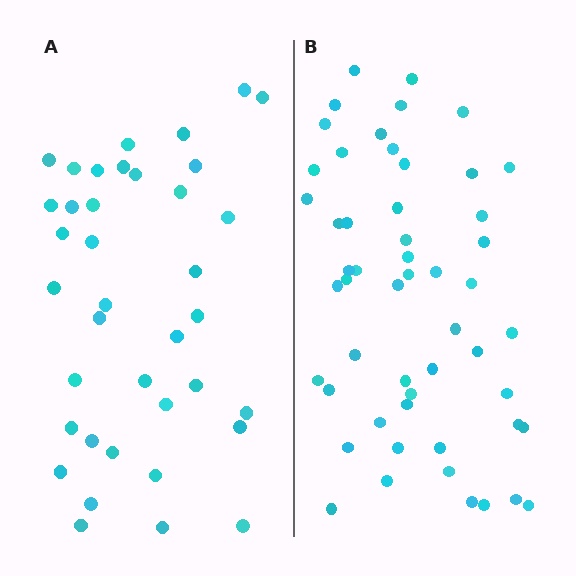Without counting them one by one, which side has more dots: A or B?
Region B (the right region) has more dots.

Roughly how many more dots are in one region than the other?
Region B has approximately 15 more dots than region A.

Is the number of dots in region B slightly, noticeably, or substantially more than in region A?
Region B has noticeably more, but not dramatically so. The ratio is roughly 1.4 to 1.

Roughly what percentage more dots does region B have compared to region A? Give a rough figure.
About 40% more.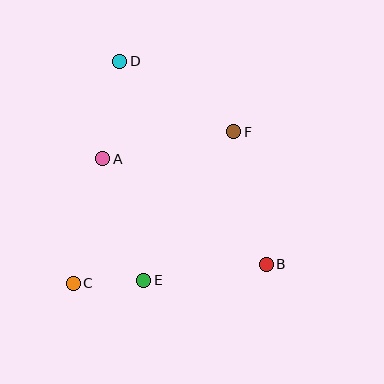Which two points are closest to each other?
Points C and E are closest to each other.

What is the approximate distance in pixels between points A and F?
The distance between A and F is approximately 134 pixels.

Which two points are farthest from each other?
Points B and D are farthest from each other.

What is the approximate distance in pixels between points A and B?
The distance between A and B is approximately 195 pixels.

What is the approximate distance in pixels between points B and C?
The distance between B and C is approximately 194 pixels.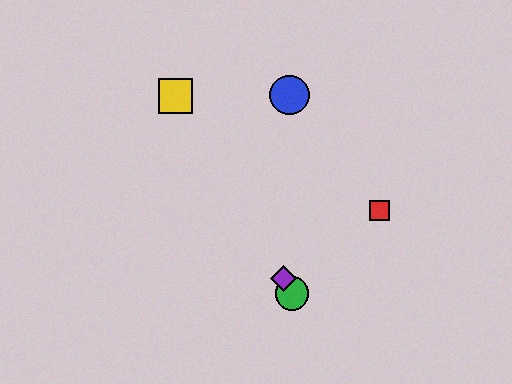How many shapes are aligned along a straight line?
3 shapes (the green circle, the yellow square, the purple diamond) are aligned along a straight line.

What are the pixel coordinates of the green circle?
The green circle is at (292, 293).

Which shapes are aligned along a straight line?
The green circle, the yellow square, the purple diamond are aligned along a straight line.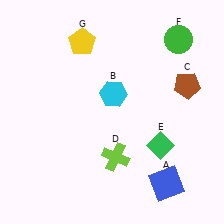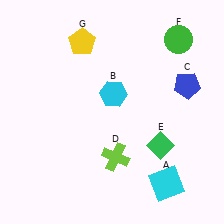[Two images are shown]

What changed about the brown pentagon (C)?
In Image 1, C is brown. In Image 2, it changed to blue.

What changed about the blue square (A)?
In Image 1, A is blue. In Image 2, it changed to cyan.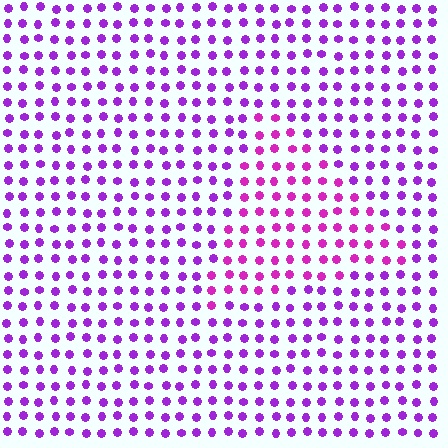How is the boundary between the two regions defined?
The boundary is defined purely by a slight shift in hue (about 27 degrees). Spacing, size, and orientation are identical on both sides.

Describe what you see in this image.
The image is filled with small purple elements in a uniform arrangement. A triangle-shaped region is visible where the elements are tinted to a slightly different hue, forming a subtle color boundary.